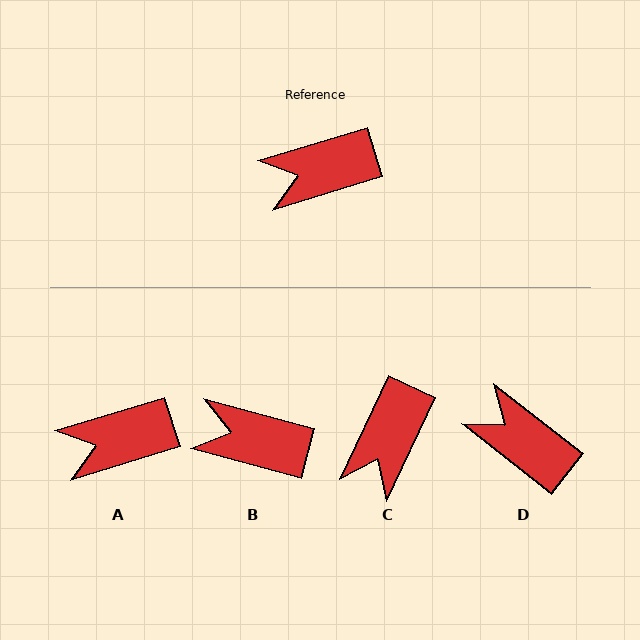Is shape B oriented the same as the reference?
No, it is off by about 32 degrees.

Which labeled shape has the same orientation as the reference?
A.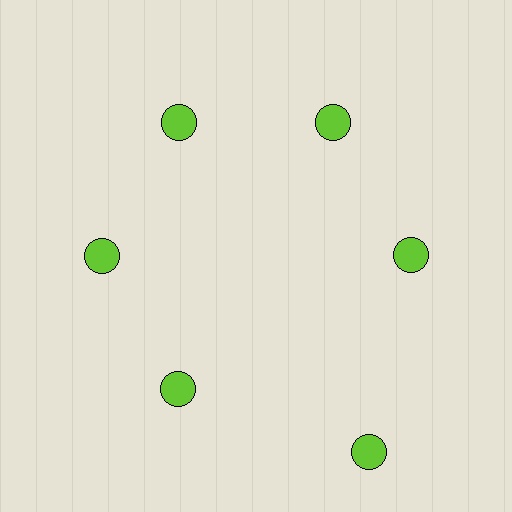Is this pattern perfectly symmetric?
No. The 6 lime circles are arranged in a ring, but one element near the 5 o'clock position is pushed outward from the center, breaking the 6-fold rotational symmetry.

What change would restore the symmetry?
The symmetry would be restored by moving it inward, back onto the ring so that all 6 circles sit at equal angles and equal distance from the center.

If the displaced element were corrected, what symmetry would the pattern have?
It would have 6-fold rotational symmetry — the pattern would map onto itself every 60 degrees.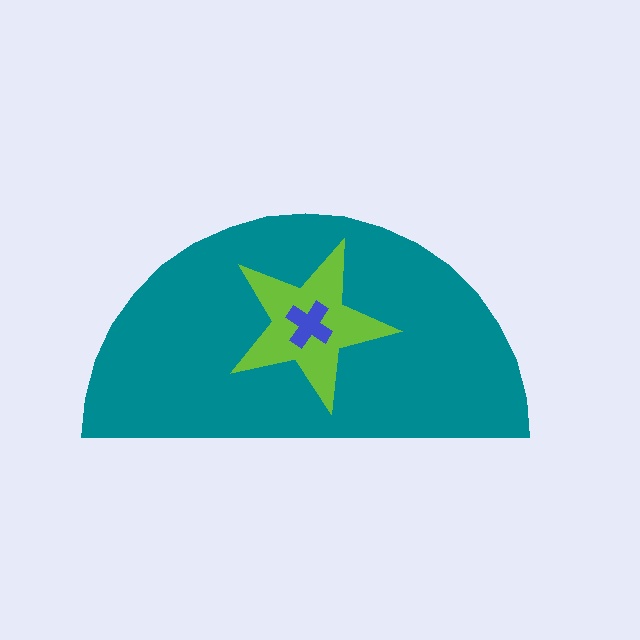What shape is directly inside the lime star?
The blue cross.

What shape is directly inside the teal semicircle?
The lime star.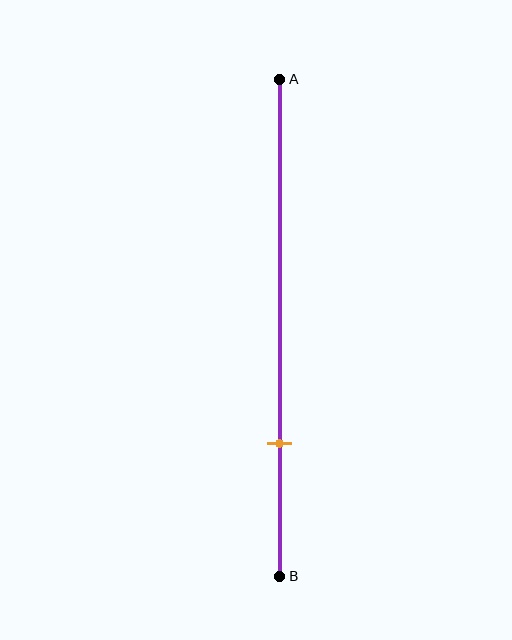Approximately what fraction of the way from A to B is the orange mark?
The orange mark is approximately 75% of the way from A to B.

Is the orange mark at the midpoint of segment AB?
No, the mark is at about 75% from A, not at the 50% midpoint.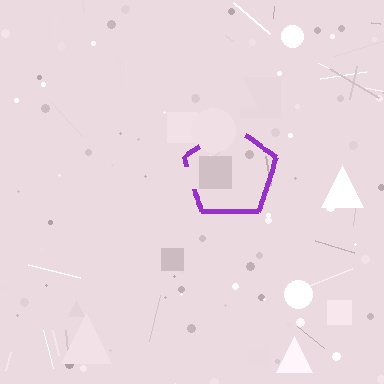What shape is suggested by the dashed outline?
The dashed outline suggests a pentagon.